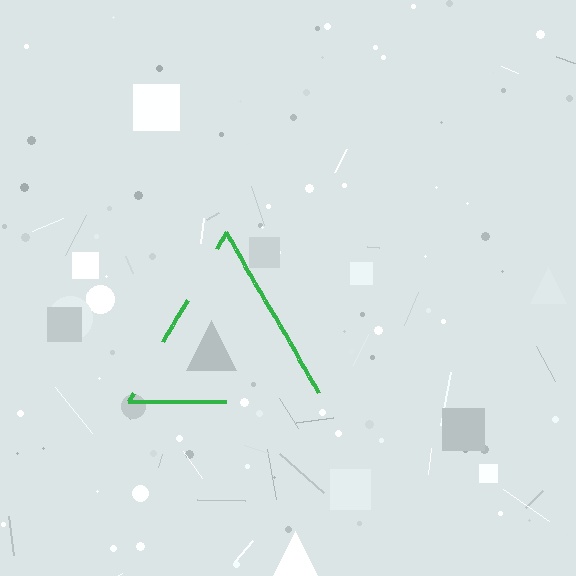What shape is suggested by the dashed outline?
The dashed outline suggests a triangle.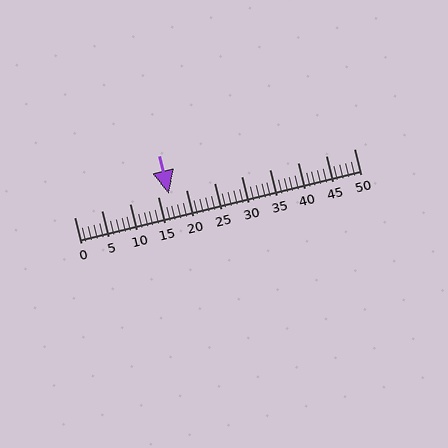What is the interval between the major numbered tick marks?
The major tick marks are spaced 5 units apart.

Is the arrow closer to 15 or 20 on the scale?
The arrow is closer to 15.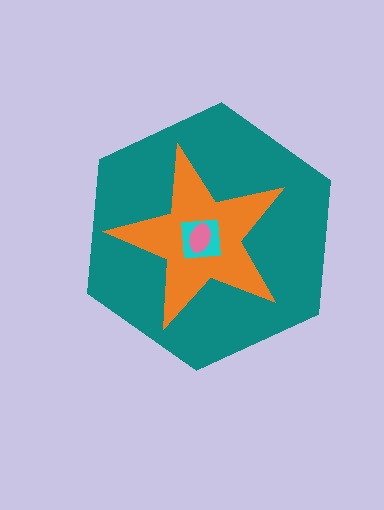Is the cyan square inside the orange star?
Yes.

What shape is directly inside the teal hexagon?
The orange star.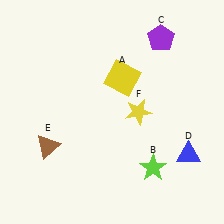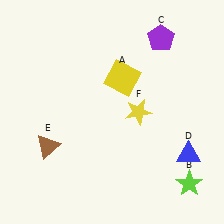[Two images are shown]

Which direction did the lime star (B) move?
The lime star (B) moved right.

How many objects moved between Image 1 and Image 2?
1 object moved between the two images.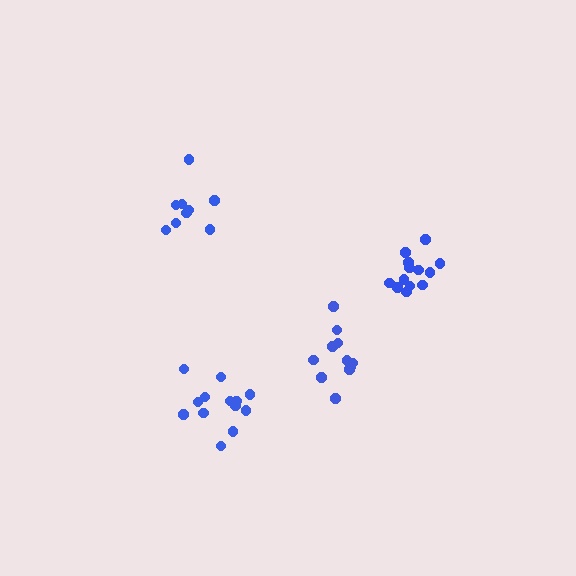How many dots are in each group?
Group 1: 13 dots, Group 2: 13 dots, Group 3: 9 dots, Group 4: 11 dots (46 total).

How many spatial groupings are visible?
There are 4 spatial groupings.